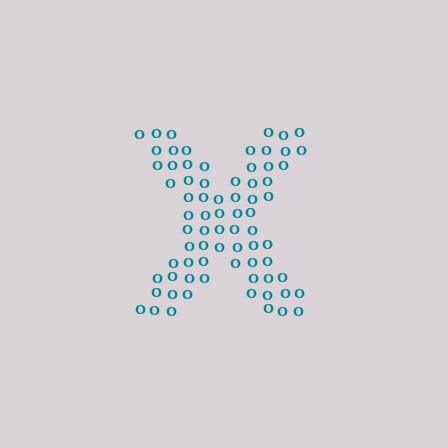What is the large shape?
The large shape is the letter X.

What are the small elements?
The small elements are letter O's.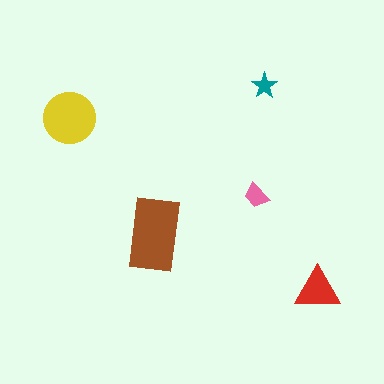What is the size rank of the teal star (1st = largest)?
5th.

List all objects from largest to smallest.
The brown rectangle, the yellow circle, the red triangle, the pink trapezoid, the teal star.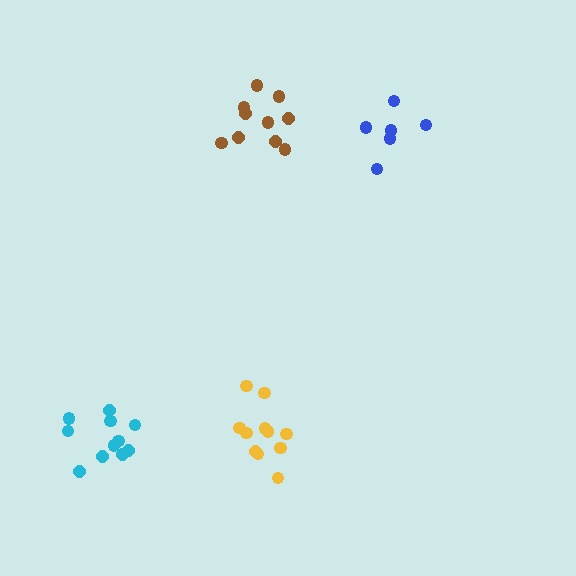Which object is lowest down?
The cyan cluster is bottommost.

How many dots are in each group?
Group 1: 11 dots, Group 2: 11 dots, Group 3: 6 dots, Group 4: 10 dots (38 total).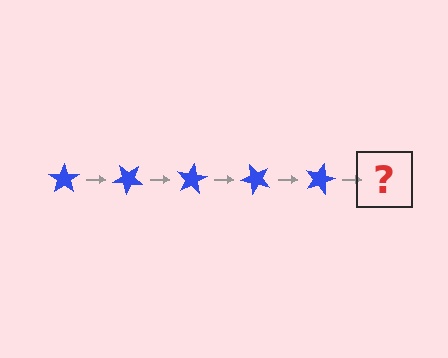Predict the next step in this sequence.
The next step is a blue star rotated 200 degrees.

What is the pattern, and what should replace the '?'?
The pattern is that the star rotates 40 degrees each step. The '?' should be a blue star rotated 200 degrees.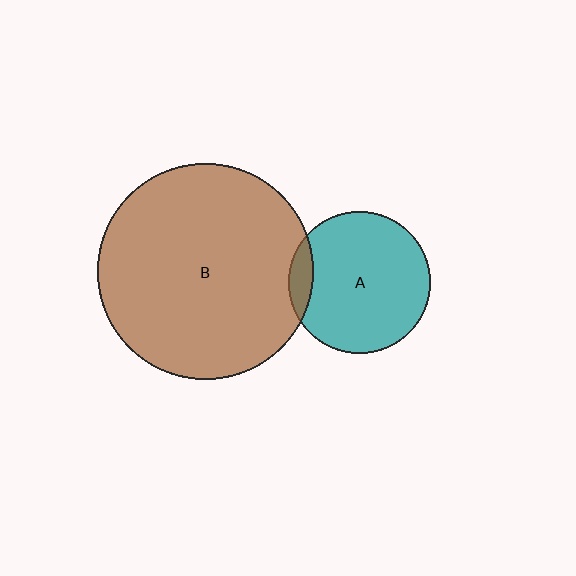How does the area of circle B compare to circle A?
Approximately 2.3 times.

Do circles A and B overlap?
Yes.